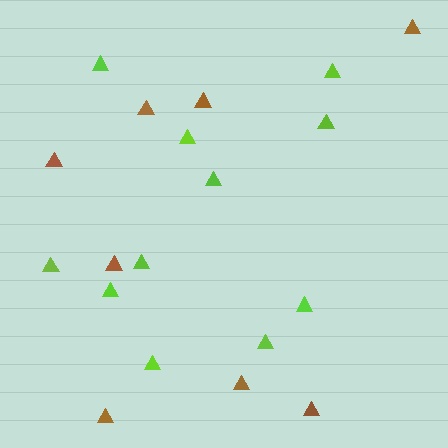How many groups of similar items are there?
There are 2 groups: one group of lime triangles (11) and one group of brown triangles (8).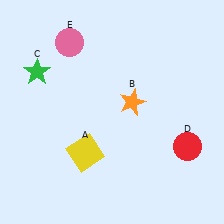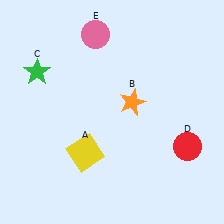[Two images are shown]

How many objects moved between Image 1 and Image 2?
1 object moved between the two images.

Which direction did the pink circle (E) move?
The pink circle (E) moved right.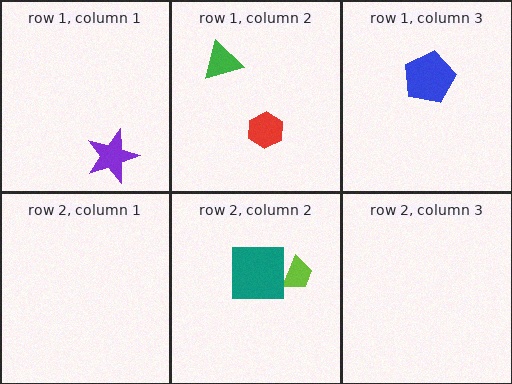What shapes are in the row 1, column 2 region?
The red hexagon, the green triangle.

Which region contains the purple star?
The row 1, column 1 region.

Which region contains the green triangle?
The row 1, column 2 region.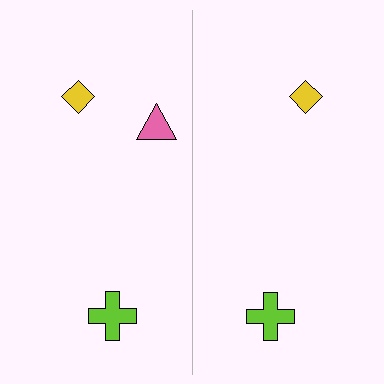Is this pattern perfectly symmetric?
No, the pattern is not perfectly symmetric. A pink triangle is missing from the right side.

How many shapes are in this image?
There are 5 shapes in this image.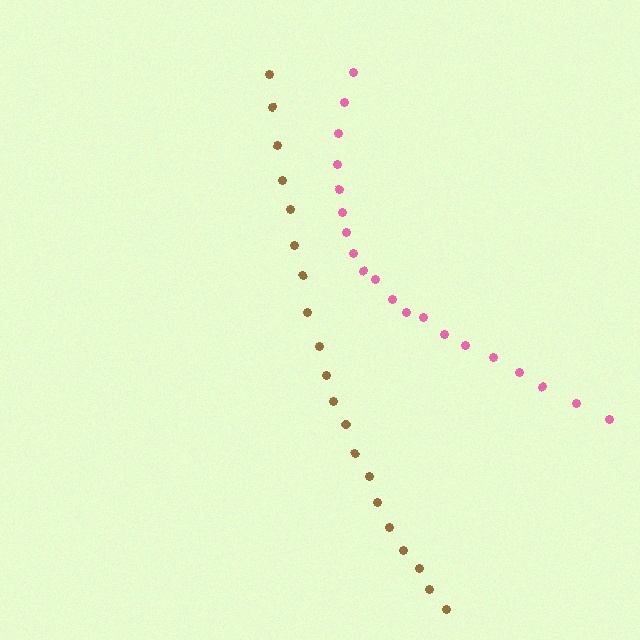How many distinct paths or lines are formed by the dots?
There are 2 distinct paths.